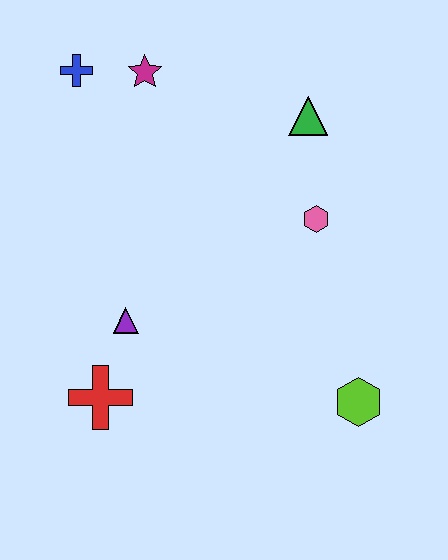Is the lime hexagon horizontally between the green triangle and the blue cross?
No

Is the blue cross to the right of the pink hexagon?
No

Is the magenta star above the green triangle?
Yes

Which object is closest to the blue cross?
The magenta star is closest to the blue cross.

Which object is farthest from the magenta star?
The lime hexagon is farthest from the magenta star.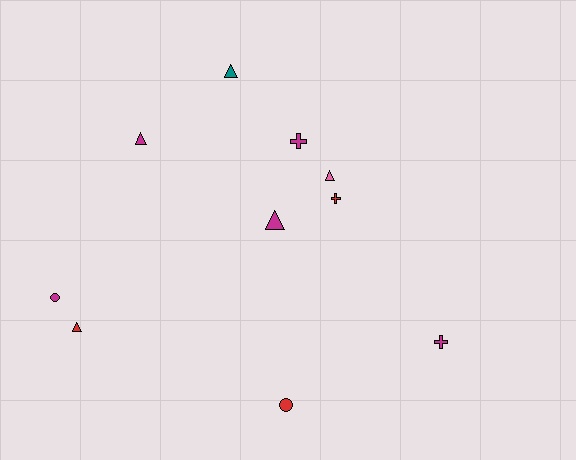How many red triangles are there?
There is 1 red triangle.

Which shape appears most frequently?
Triangle, with 5 objects.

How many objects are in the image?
There are 10 objects.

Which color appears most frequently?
Magenta, with 5 objects.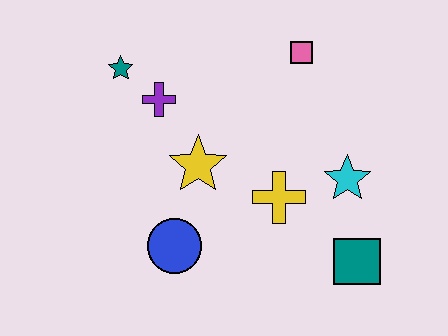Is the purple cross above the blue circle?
Yes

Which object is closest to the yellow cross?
The cyan star is closest to the yellow cross.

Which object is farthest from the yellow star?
The teal square is farthest from the yellow star.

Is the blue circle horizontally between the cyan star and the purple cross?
Yes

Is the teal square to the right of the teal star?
Yes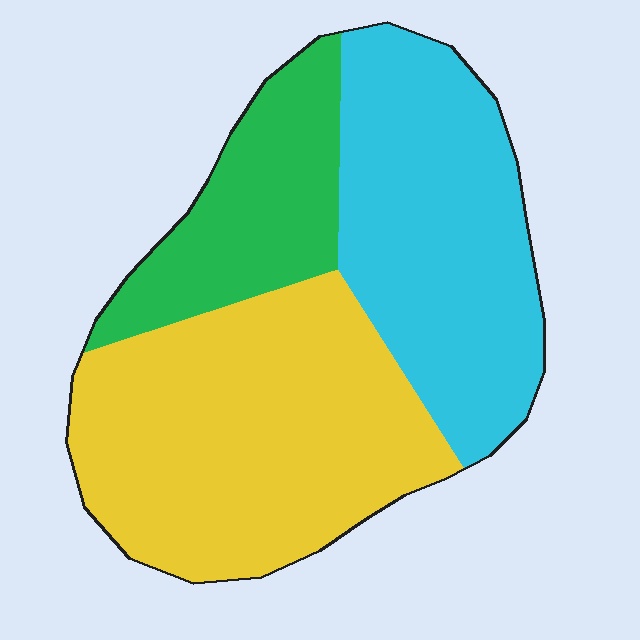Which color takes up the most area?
Yellow, at roughly 45%.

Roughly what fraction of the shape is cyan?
Cyan covers 35% of the shape.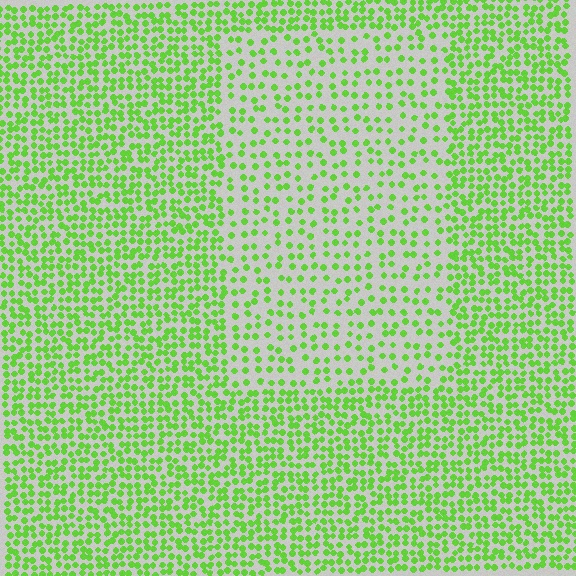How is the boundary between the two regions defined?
The boundary is defined by a change in element density (approximately 2.0x ratio). All elements are the same color, size, and shape.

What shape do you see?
I see a rectangle.